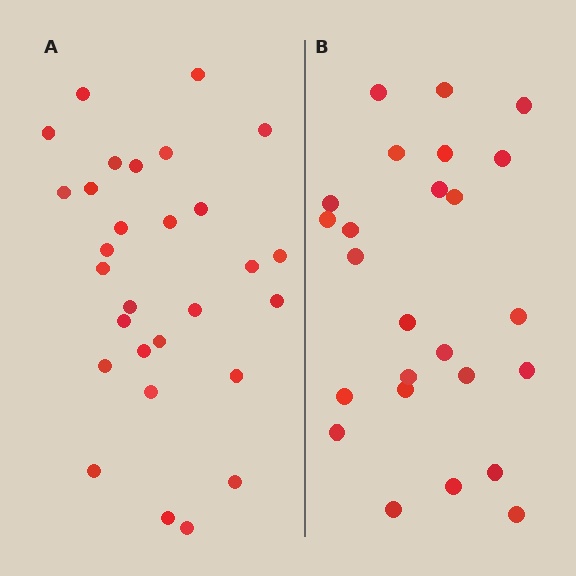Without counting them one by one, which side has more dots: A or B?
Region A (the left region) has more dots.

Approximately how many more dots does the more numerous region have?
Region A has about 4 more dots than region B.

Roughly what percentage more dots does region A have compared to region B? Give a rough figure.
About 15% more.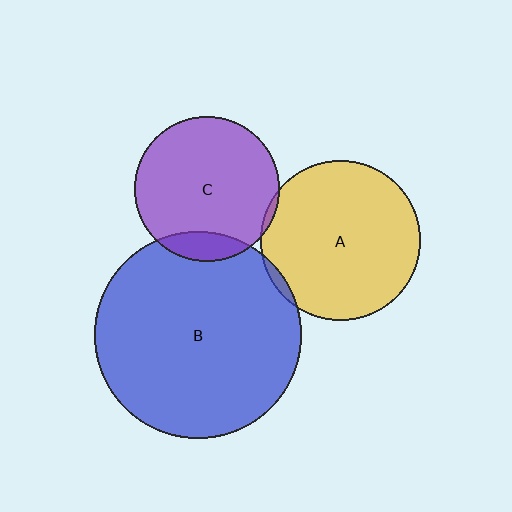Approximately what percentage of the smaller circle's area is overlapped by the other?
Approximately 5%.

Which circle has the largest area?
Circle B (blue).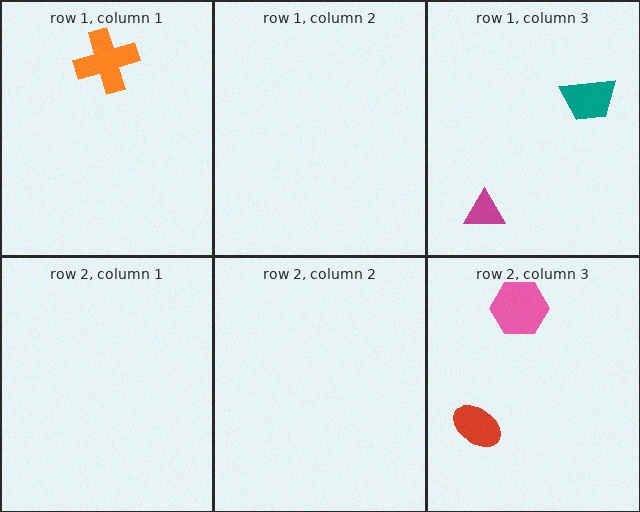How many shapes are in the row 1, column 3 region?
2.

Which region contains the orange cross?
The row 1, column 1 region.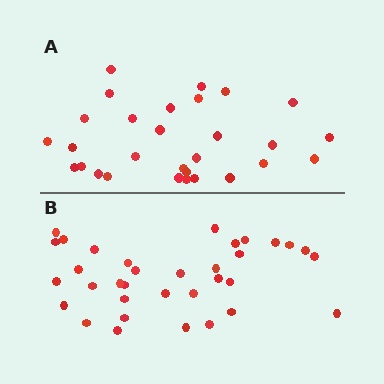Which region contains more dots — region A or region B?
Region B (the bottom region) has more dots.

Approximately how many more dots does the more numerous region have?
Region B has about 5 more dots than region A.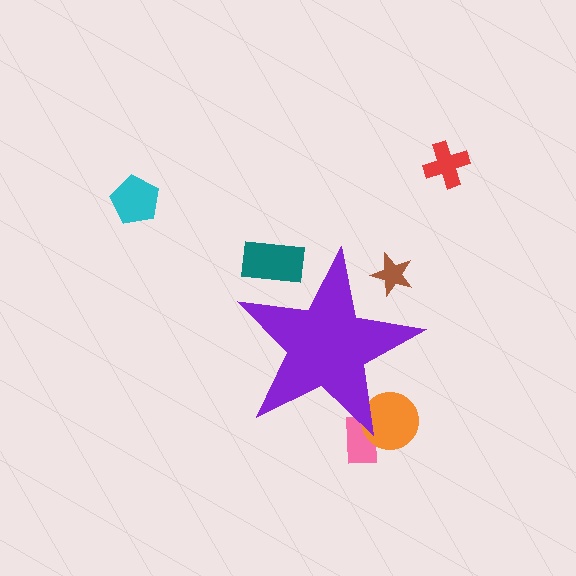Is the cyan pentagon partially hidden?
No, the cyan pentagon is fully visible.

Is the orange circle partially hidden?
Yes, the orange circle is partially hidden behind the purple star.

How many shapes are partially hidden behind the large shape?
4 shapes are partially hidden.